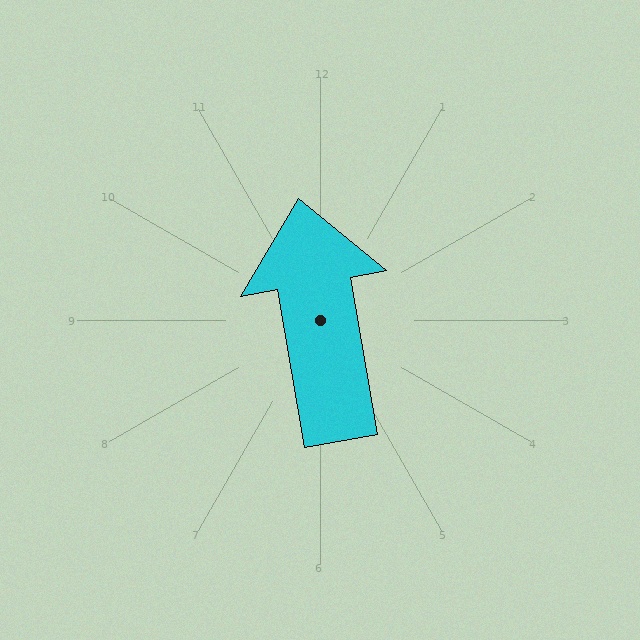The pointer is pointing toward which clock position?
Roughly 12 o'clock.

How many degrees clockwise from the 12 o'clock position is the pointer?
Approximately 350 degrees.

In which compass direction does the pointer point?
North.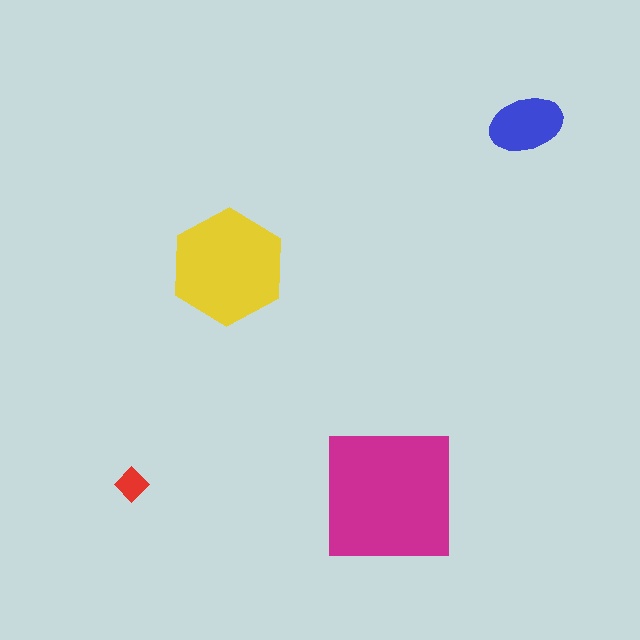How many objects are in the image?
There are 4 objects in the image.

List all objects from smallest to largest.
The red diamond, the blue ellipse, the yellow hexagon, the magenta square.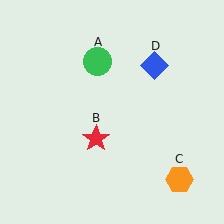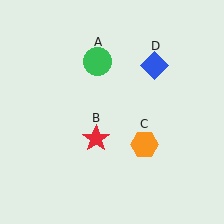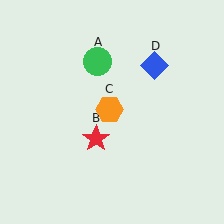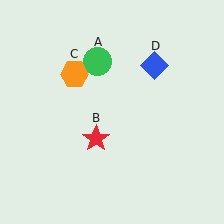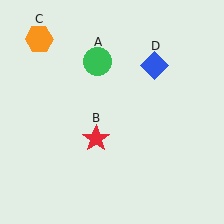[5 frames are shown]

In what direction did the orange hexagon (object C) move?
The orange hexagon (object C) moved up and to the left.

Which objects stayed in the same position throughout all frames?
Green circle (object A) and red star (object B) and blue diamond (object D) remained stationary.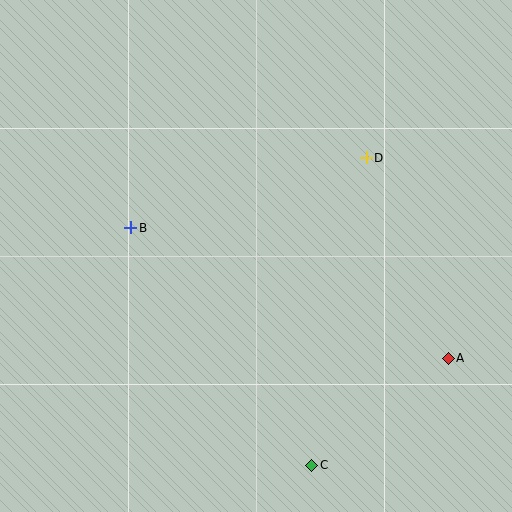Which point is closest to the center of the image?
Point B at (131, 228) is closest to the center.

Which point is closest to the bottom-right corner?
Point A is closest to the bottom-right corner.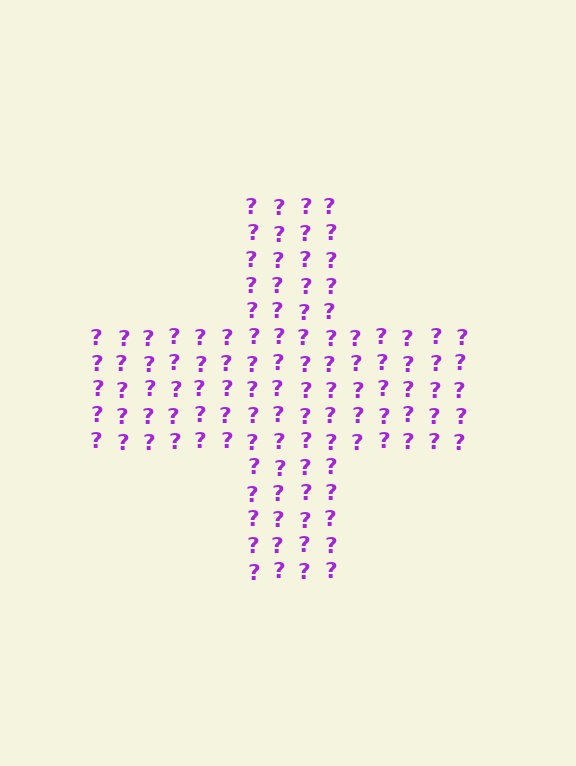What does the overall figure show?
The overall figure shows a cross.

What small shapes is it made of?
It is made of small question marks.